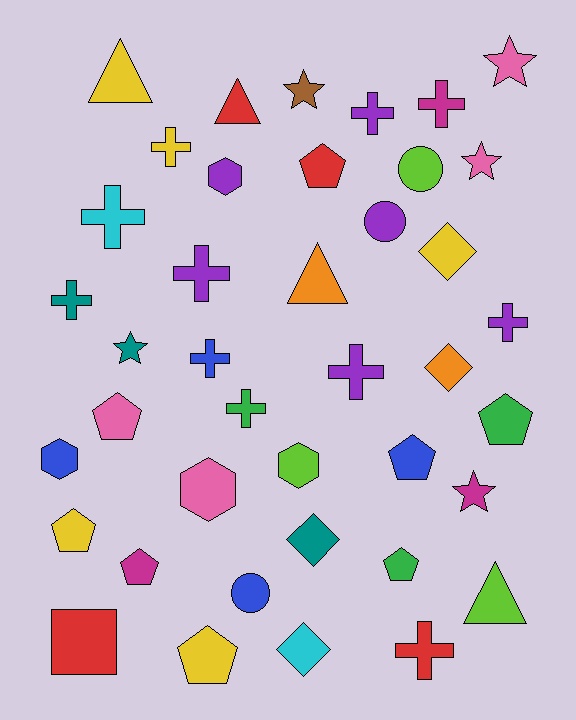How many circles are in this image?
There are 3 circles.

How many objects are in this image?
There are 40 objects.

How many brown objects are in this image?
There is 1 brown object.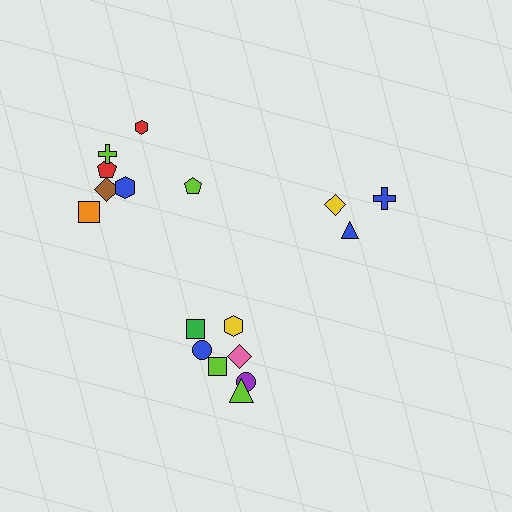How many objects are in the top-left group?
There are 7 objects.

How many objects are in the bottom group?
There are 7 objects.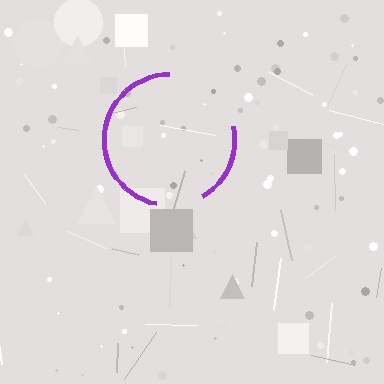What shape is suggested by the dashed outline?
The dashed outline suggests a circle.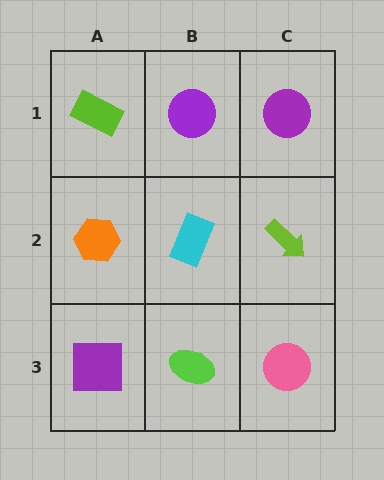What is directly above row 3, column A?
An orange hexagon.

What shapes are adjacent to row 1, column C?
A lime arrow (row 2, column C), a purple circle (row 1, column B).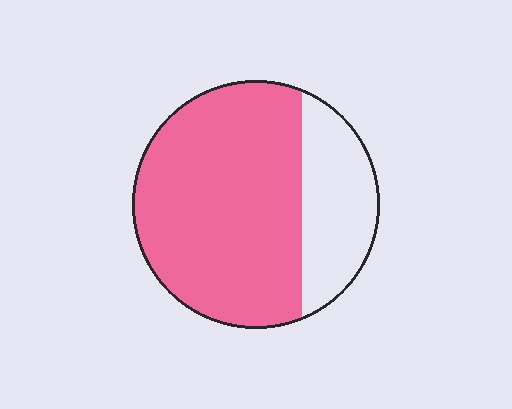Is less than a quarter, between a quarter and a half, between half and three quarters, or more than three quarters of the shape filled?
Between half and three quarters.